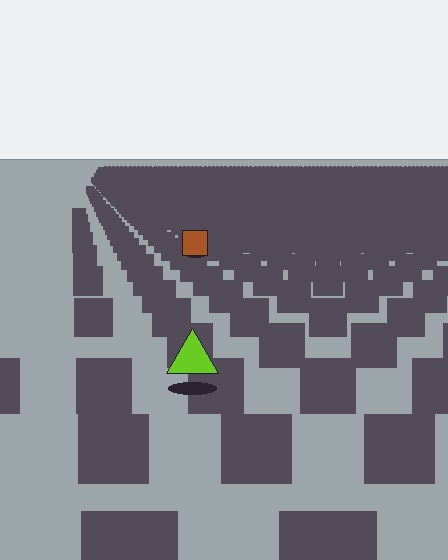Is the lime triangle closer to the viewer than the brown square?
Yes. The lime triangle is closer — you can tell from the texture gradient: the ground texture is coarser near it.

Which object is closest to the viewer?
The lime triangle is closest. The texture marks near it are larger and more spread out.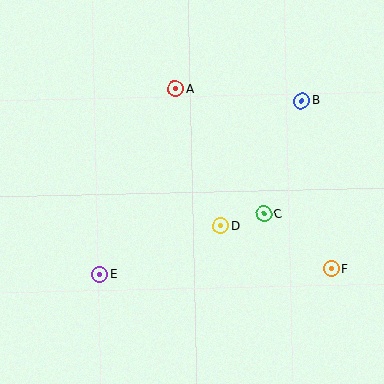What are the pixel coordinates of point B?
Point B is at (302, 101).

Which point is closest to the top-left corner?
Point A is closest to the top-left corner.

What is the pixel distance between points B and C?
The distance between B and C is 119 pixels.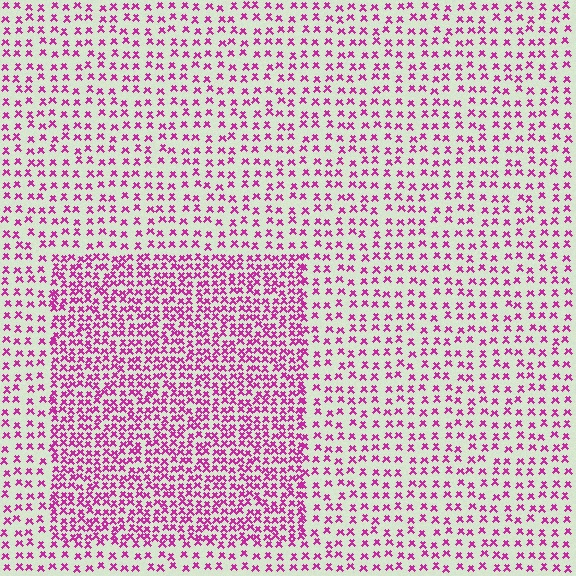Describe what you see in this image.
The image contains small magenta elements arranged at two different densities. A rectangle-shaped region is visible where the elements are more densely packed than the surrounding area.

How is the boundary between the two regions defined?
The boundary is defined by a change in element density (approximately 2.0x ratio). All elements are the same color, size, and shape.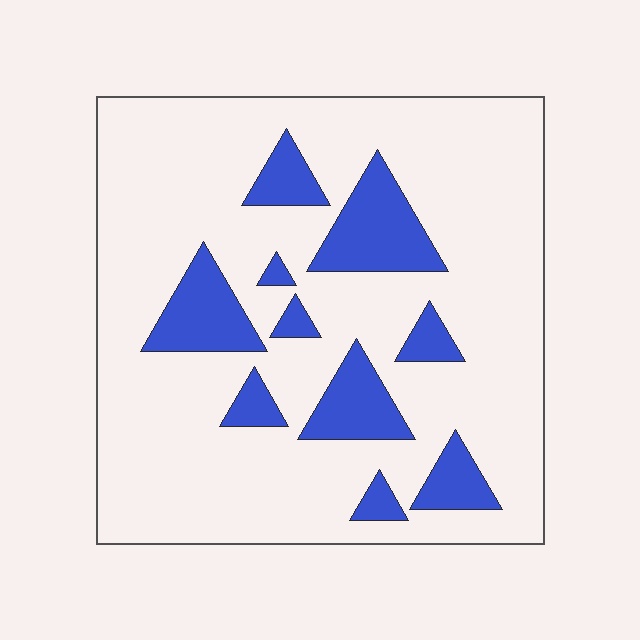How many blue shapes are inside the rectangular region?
10.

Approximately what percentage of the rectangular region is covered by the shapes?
Approximately 20%.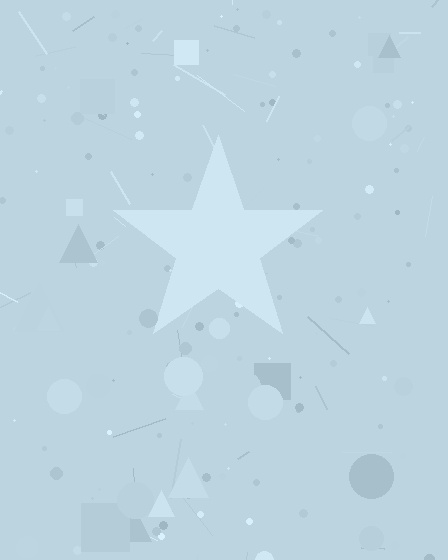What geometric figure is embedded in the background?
A star is embedded in the background.